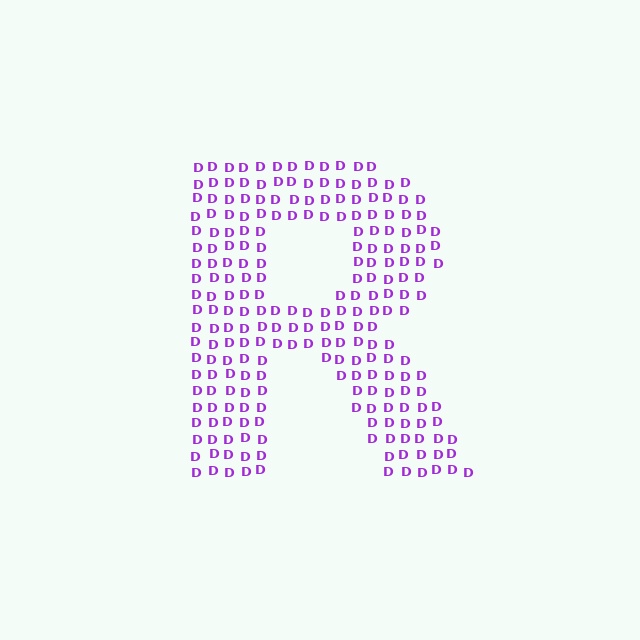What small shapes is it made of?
It is made of small letter D's.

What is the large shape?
The large shape is the letter R.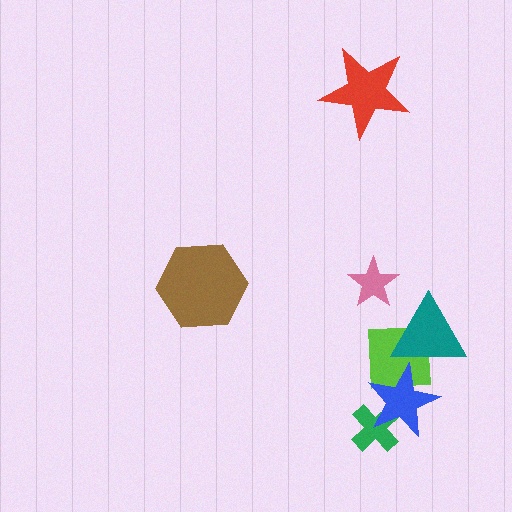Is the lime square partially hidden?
Yes, it is partially covered by another shape.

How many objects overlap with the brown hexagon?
0 objects overlap with the brown hexagon.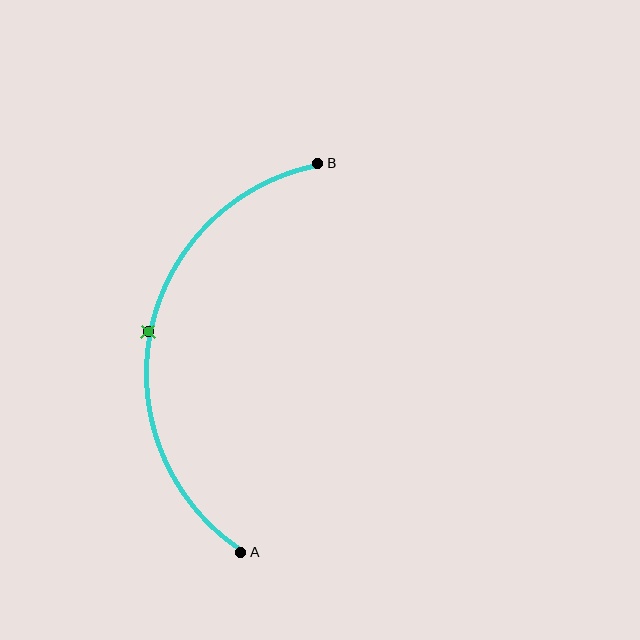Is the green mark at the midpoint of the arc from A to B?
Yes. The green mark lies on the arc at equal arc-length from both A and B — it is the arc midpoint.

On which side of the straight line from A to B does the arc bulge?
The arc bulges to the left of the straight line connecting A and B.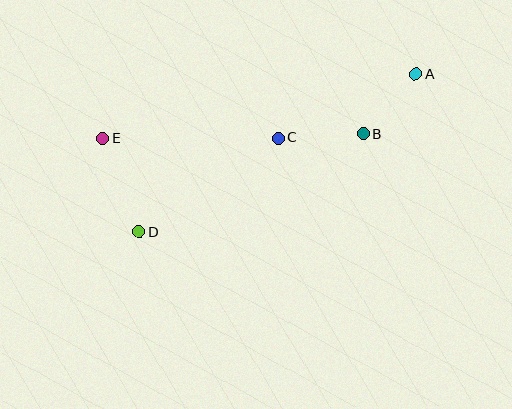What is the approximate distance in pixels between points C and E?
The distance between C and E is approximately 175 pixels.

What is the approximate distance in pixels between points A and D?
The distance between A and D is approximately 318 pixels.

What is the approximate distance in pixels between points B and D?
The distance between B and D is approximately 244 pixels.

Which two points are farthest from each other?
Points A and E are farthest from each other.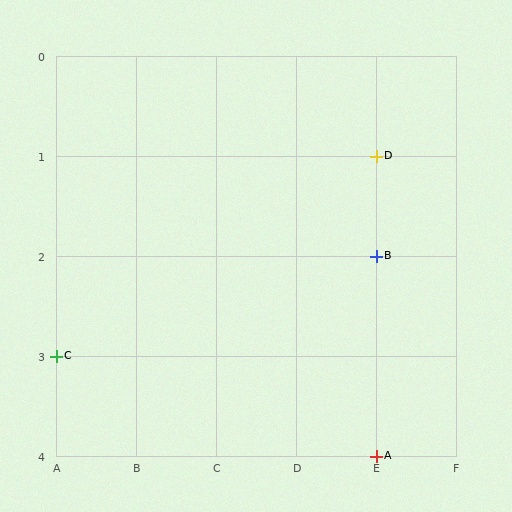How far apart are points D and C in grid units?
Points D and C are 4 columns and 2 rows apart (about 4.5 grid units diagonally).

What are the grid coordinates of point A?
Point A is at grid coordinates (E, 4).